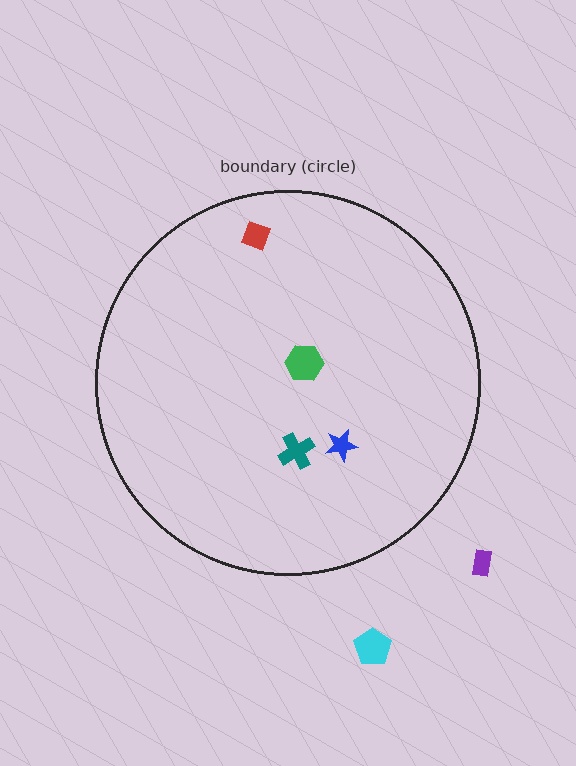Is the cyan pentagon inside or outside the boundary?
Outside.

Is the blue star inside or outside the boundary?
Inside.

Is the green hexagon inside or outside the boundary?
Inside.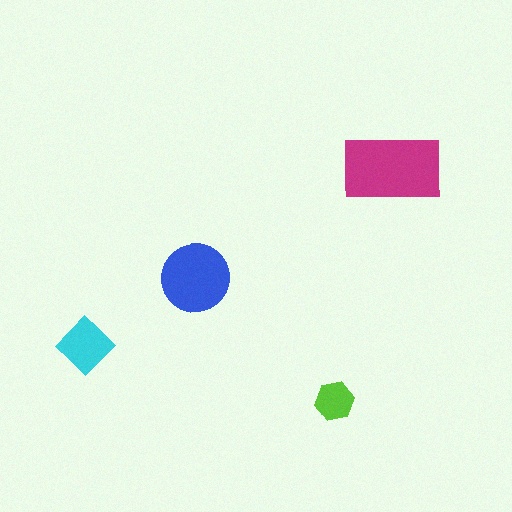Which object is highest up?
The magenta rectangle is topmost.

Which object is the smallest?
The lime hexagon.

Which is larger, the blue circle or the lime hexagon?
The blue circle.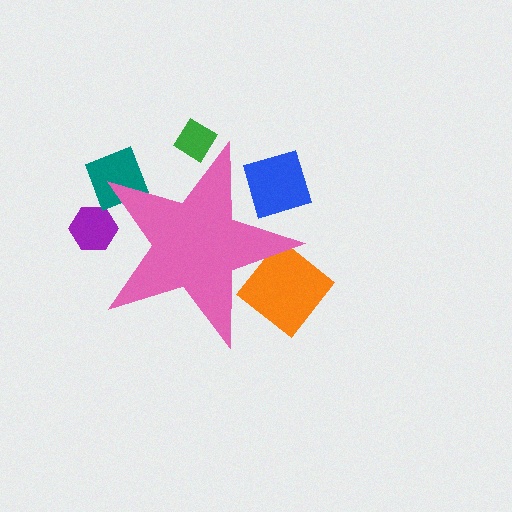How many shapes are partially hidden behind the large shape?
5 shapes are partially hidden.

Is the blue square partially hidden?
Yes, the blue square is partially hidden behind the pink star.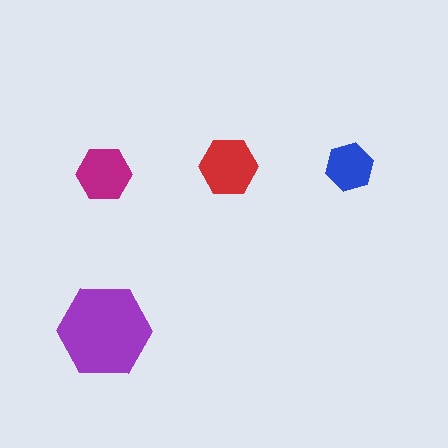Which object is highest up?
The red hexagon is topmost.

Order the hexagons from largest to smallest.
the purple one, the red one, the magenta one, the blue one.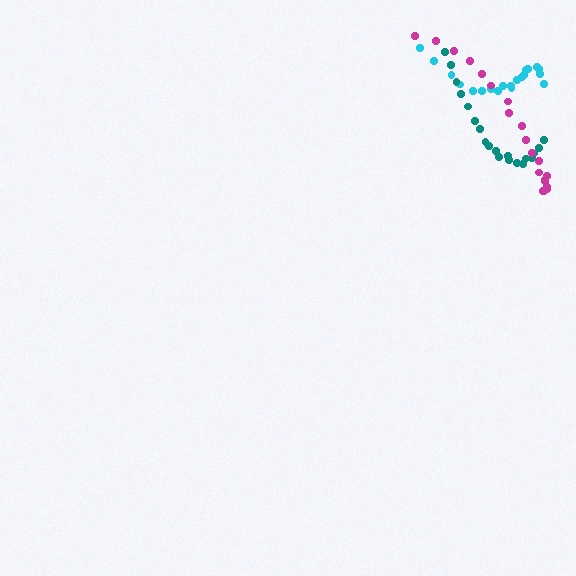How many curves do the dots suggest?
There are 3 distinct paths.